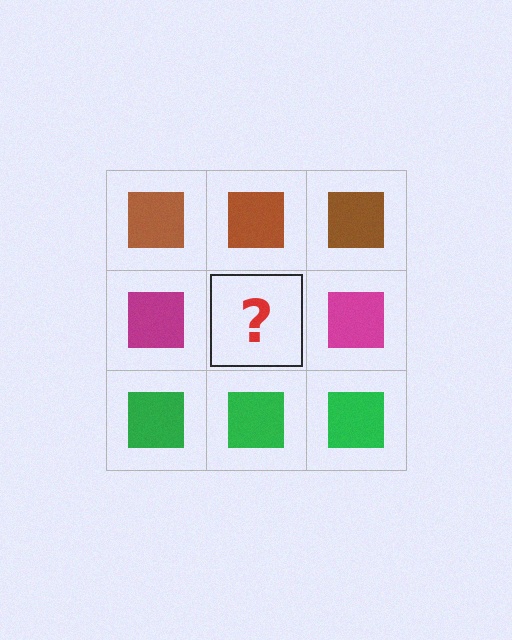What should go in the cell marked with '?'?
The missing cell should contain a magenta square.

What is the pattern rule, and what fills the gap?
The rule is that each row has a consistent color. The gap should be filled with a magenta square.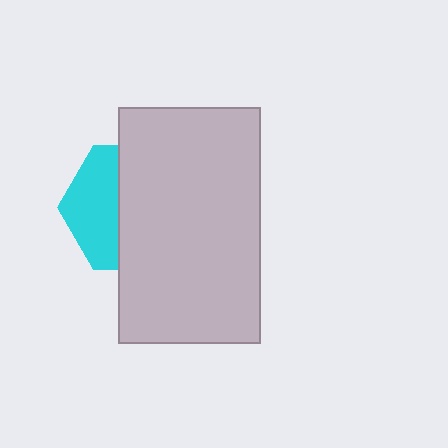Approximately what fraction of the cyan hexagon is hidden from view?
Roughly 61% of the cyan hexagon is hidden behind the light gray rectangle.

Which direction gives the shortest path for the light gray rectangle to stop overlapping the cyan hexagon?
Moving right gives the shortest separation.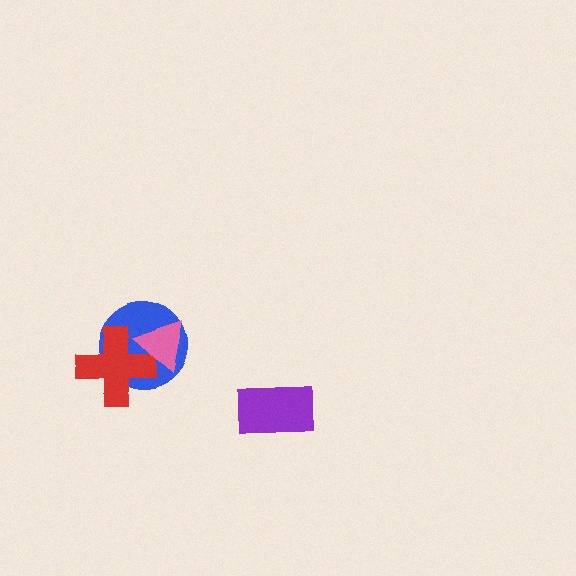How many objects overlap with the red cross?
2 objects overlap with the red cross.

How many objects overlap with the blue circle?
2 objects overlap with the blue circle.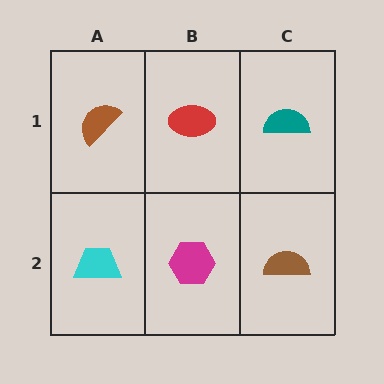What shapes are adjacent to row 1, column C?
A brown semicircle (row 2, column C), a red ellipse (row 1, column B).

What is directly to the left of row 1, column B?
A brown semicircle.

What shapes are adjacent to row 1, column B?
A magenta hexagon (row 2, column B), a brown semicircle (row 1, column A), a teal semicircle (row 1, column C).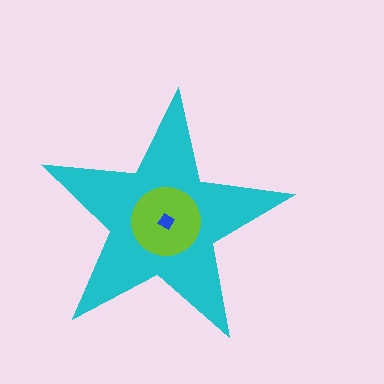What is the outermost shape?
The cyan star.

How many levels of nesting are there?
3.